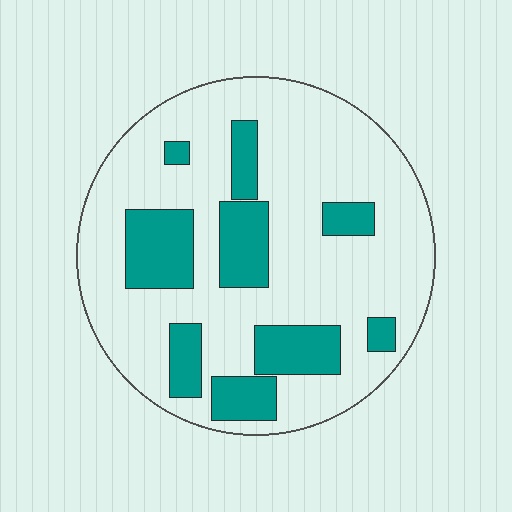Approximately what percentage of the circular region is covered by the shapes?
Approximately 25%.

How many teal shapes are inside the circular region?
9.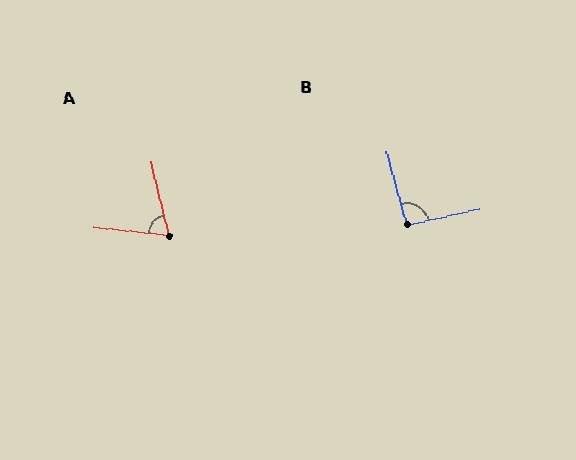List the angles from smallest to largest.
A (70°), B (93°).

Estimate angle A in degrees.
Approximately 70 degrees.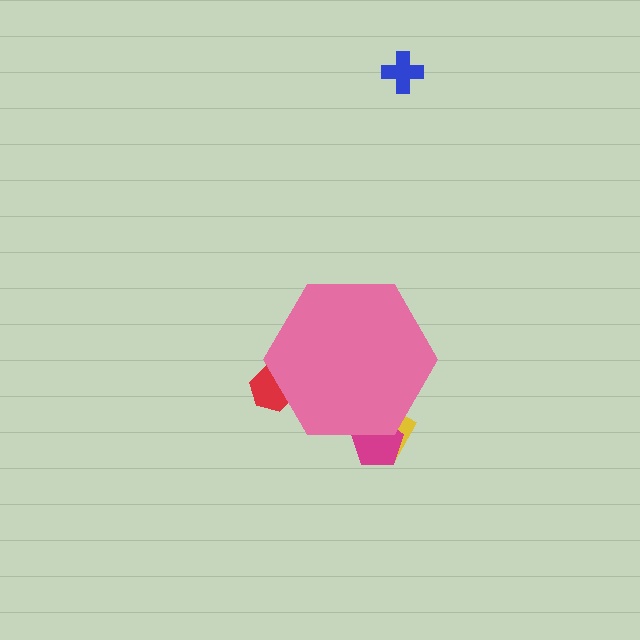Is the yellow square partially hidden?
Yes, the yellow square is partially hidden behind the pink hexagon.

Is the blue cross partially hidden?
No, the blue cross is fully visible.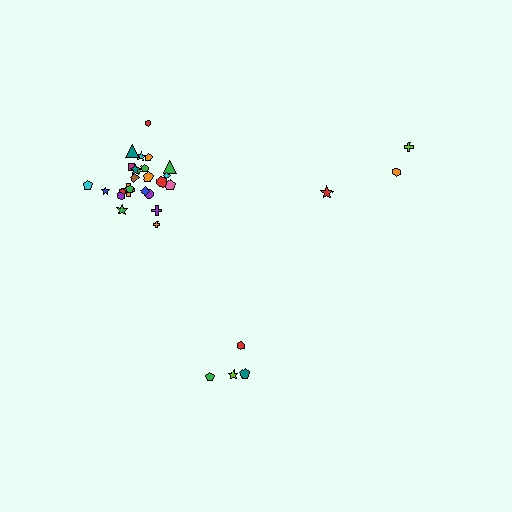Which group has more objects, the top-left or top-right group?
The top-left group.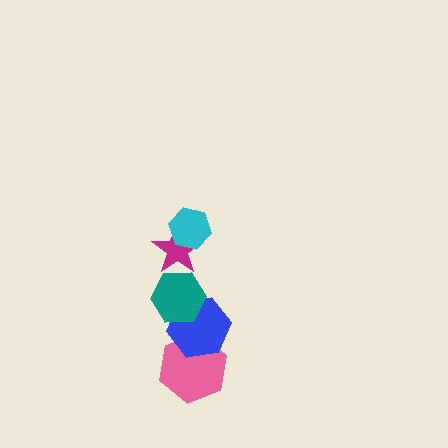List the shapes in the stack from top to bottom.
From top to bottom: the cyan hexagon, the magenta star, the teal hexagon, the blue hexagon, the pink hexagon.